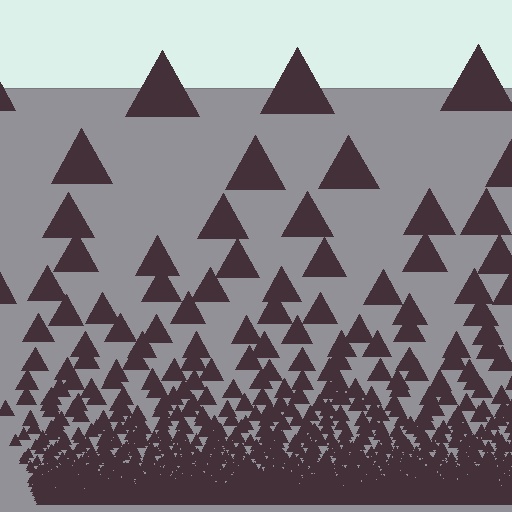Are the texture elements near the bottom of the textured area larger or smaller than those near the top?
Smaller. The gradient is inverted — elements near the bottom are smaller and denser.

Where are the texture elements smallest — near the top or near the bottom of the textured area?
Near the bottom.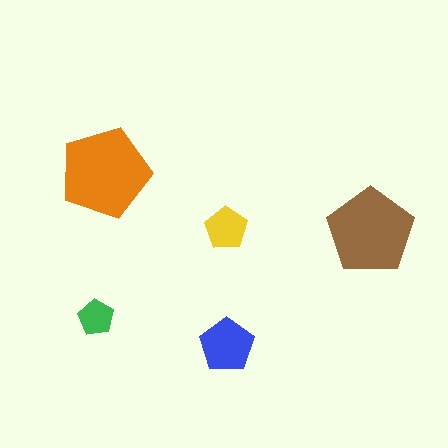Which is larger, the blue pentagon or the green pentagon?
The blue one.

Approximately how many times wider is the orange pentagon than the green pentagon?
About 2.5 times wider.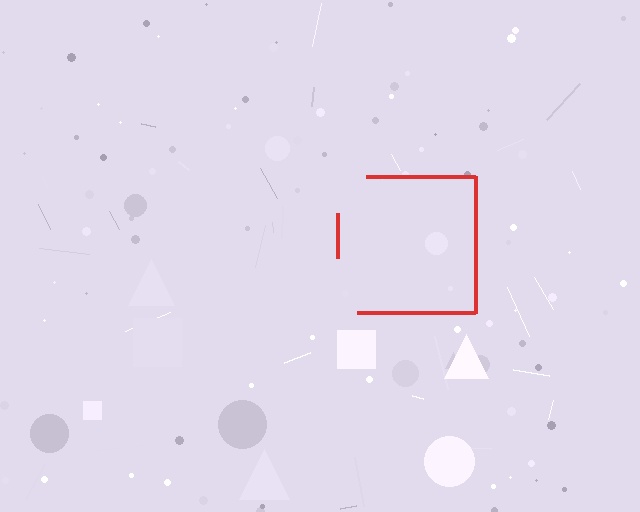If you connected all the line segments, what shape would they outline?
They would outline a square.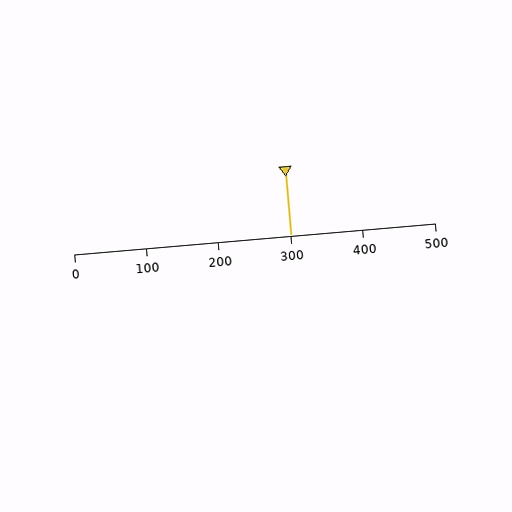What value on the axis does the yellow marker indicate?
The marker indicates approximately 300.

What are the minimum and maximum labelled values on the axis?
The axis runs from 0 to 500.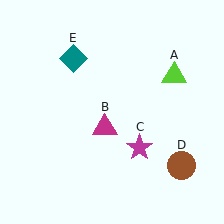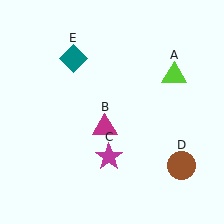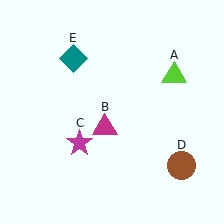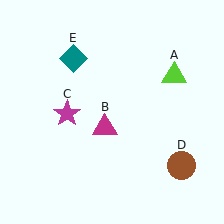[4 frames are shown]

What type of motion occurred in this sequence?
The magenta star (object C) rotated clockwise around the center of the scene.